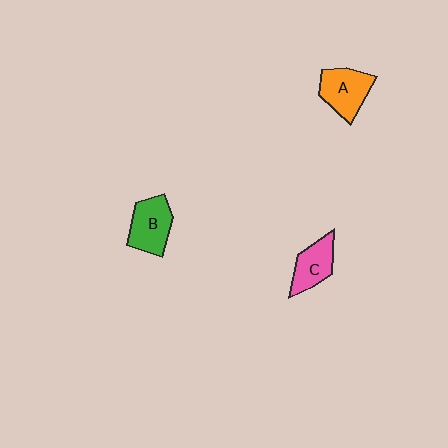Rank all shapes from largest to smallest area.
From largest to smallest: A (orange), B (green), C (pink).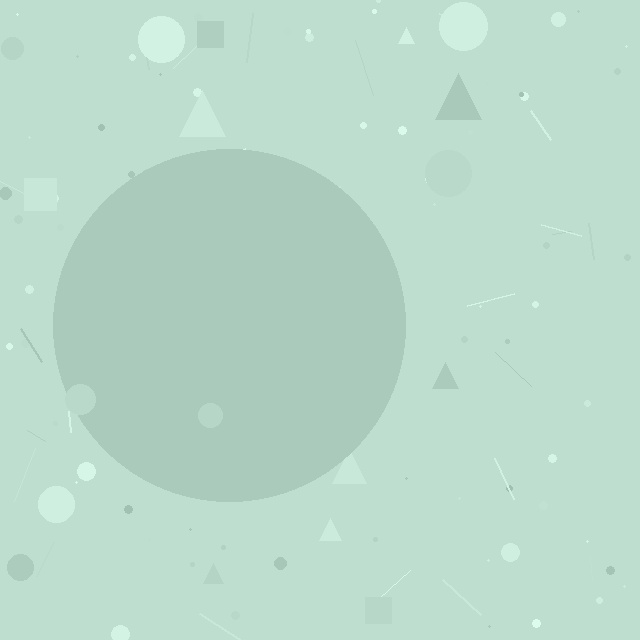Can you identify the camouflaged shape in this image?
The camouflaged shape is a circle.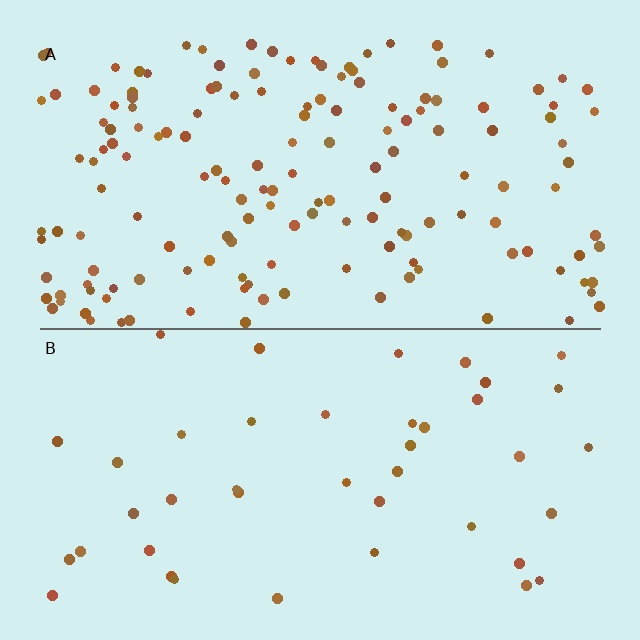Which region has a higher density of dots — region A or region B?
A (the top).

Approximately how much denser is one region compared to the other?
Approximately 3.7× — region A over region B.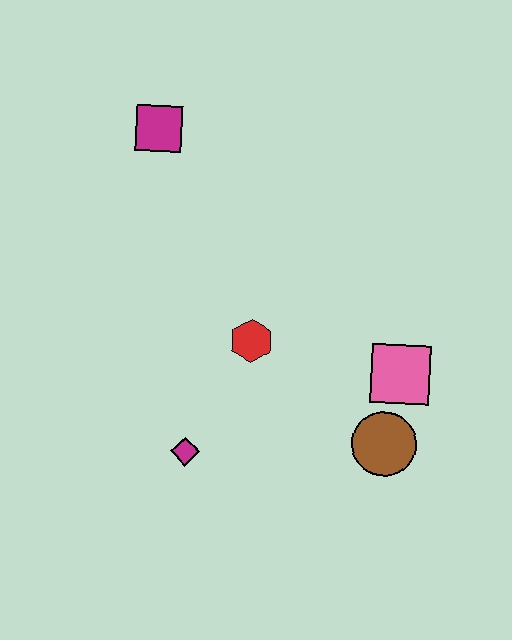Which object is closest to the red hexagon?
The magenta diamond is closest to the red hexagon.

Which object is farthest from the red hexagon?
The magenta square is farthest from the red hexagon.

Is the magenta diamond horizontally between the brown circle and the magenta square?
Yes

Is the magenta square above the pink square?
Yes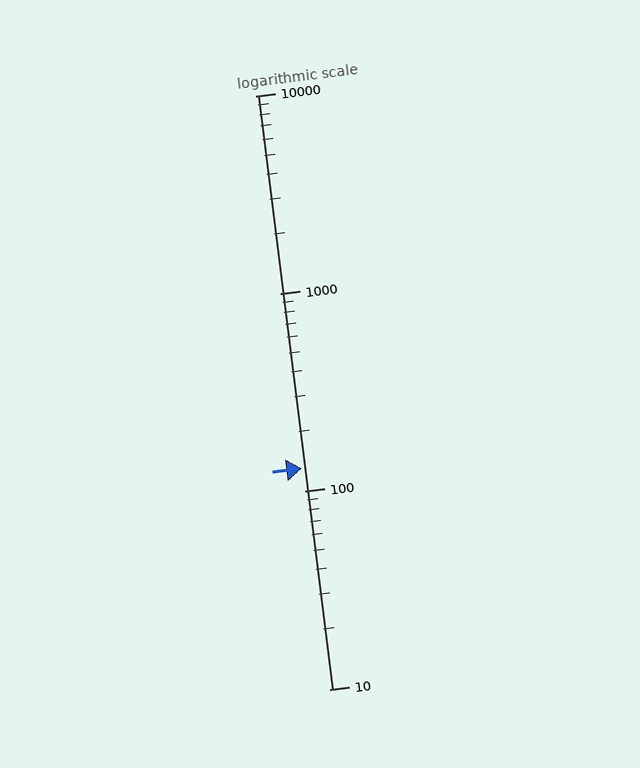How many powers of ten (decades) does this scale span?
The scale spans 3 decades, from 10 to 10000.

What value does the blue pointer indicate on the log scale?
The pointer indicates approximately 130.